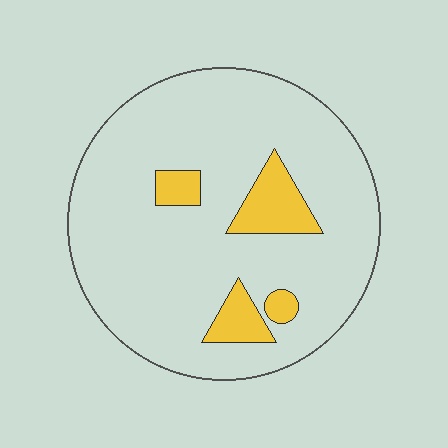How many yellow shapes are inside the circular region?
4.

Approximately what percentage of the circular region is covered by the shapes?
Approximately 10%.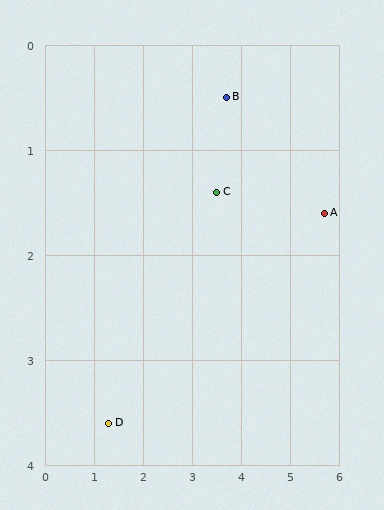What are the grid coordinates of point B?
Point B is at approximately (3.7, 0.5).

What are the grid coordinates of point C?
Point C is at approximately (3.5, 1.4).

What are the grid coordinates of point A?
Point A is at approximately (5.7, 1.6).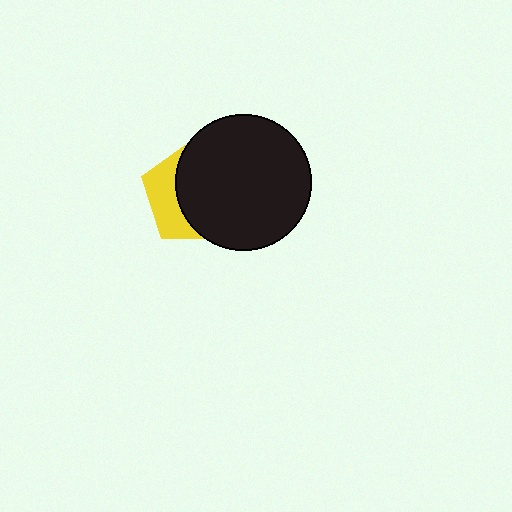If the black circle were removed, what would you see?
You would see the complete yellow pentagon.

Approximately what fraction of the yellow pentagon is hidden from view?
Roughly 66% of the yellow pentagon is hidden behind the black circle.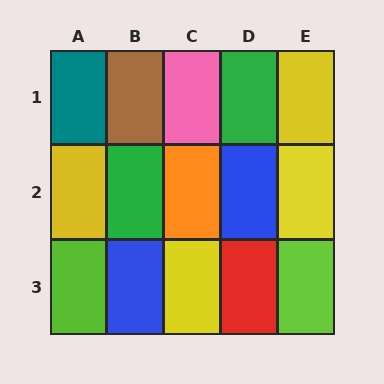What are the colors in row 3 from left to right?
Lime, blue, yellow, red, lime.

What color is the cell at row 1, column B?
Brown.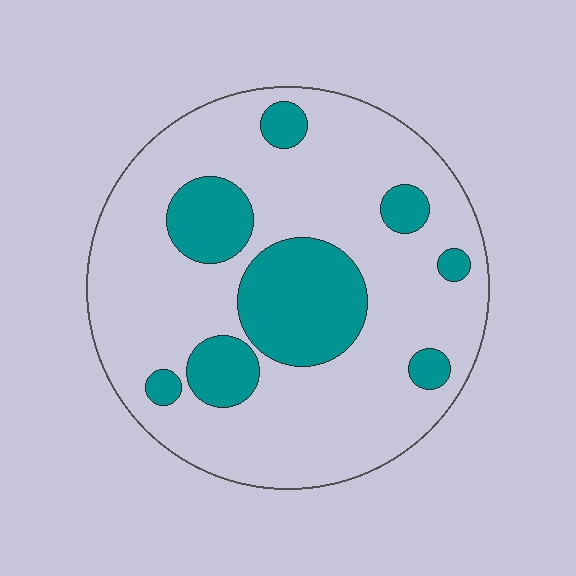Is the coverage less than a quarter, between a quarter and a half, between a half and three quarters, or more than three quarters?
Less than a quarter.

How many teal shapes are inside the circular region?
8.